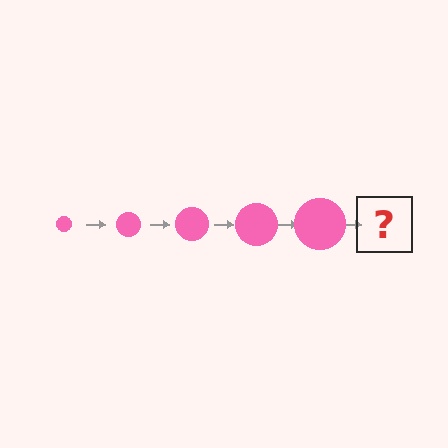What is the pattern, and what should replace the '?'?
The pattern is that the circle gets progressively larger each step. The '?' should be a pink circle, larger than the previous one.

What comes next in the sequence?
The next element should be a pink circle, larger than the previous one.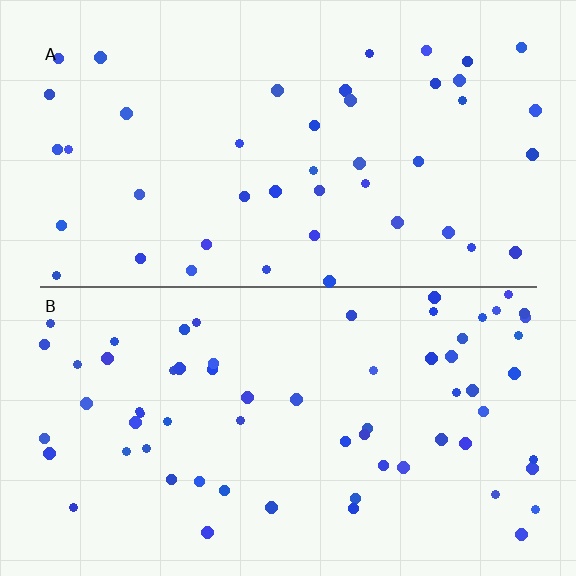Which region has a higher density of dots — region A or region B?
B (the bottom).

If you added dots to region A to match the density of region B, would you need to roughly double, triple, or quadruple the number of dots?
Approximately double.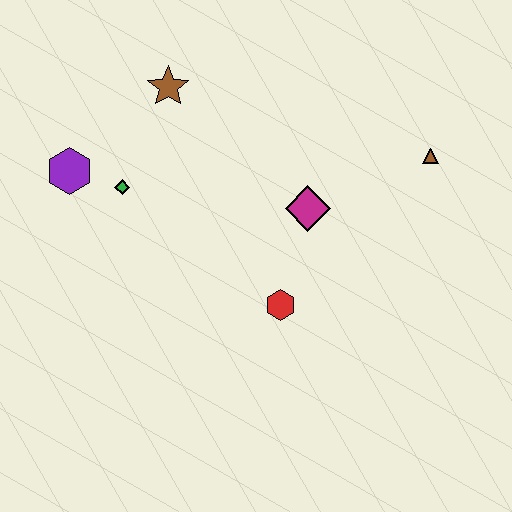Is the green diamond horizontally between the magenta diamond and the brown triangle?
No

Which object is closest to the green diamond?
The purple hexagon is closest to the green diamond.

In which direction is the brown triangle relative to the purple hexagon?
The brown triangle is to the right of the purple hexagon.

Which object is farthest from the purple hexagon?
The brown triangle is farthest from the purple hexagon.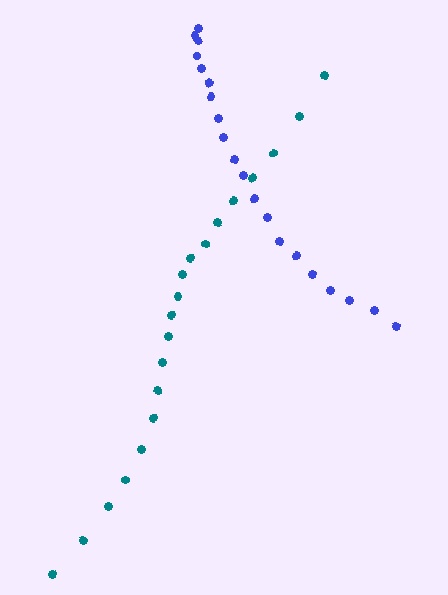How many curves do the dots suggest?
There are 2 distinct paths.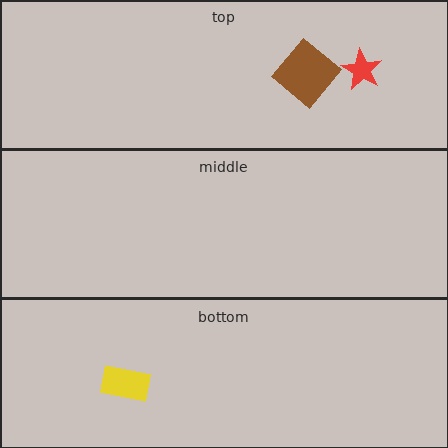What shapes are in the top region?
The red star, the brown diamond.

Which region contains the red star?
The top region.